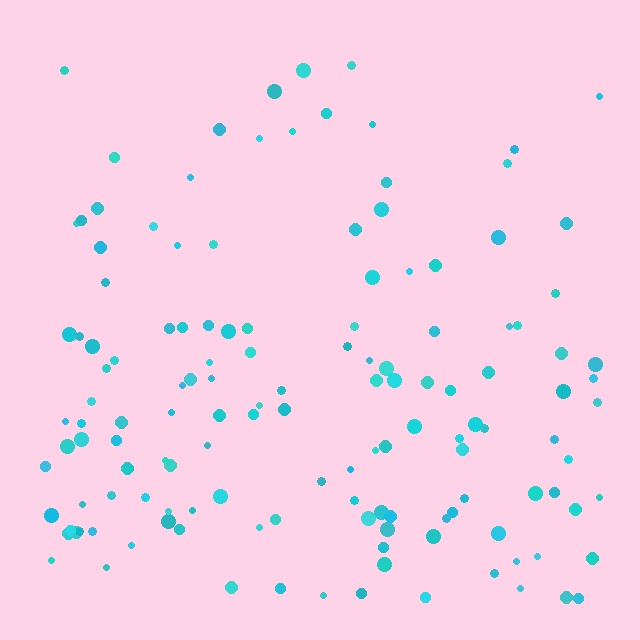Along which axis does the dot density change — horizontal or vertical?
Vertical.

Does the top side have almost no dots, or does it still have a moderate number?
Still a moderate number, just noticeably fewer than the bottom.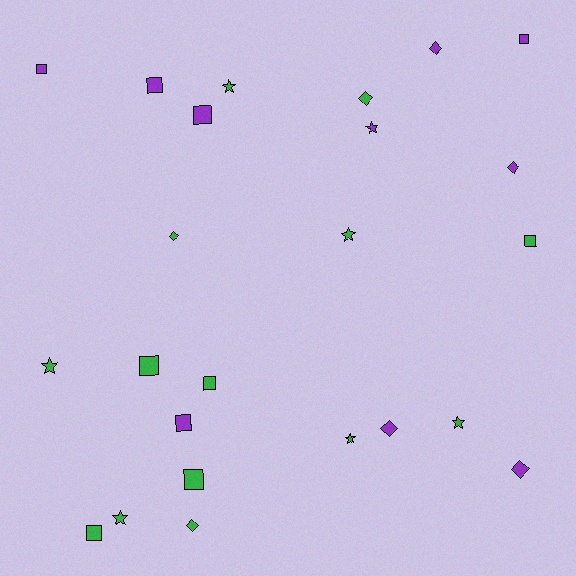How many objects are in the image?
There are 24 objects.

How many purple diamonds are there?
There are 4 purple diamonds.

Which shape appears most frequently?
Square, with 10 objects.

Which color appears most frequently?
Green, with 14 objects.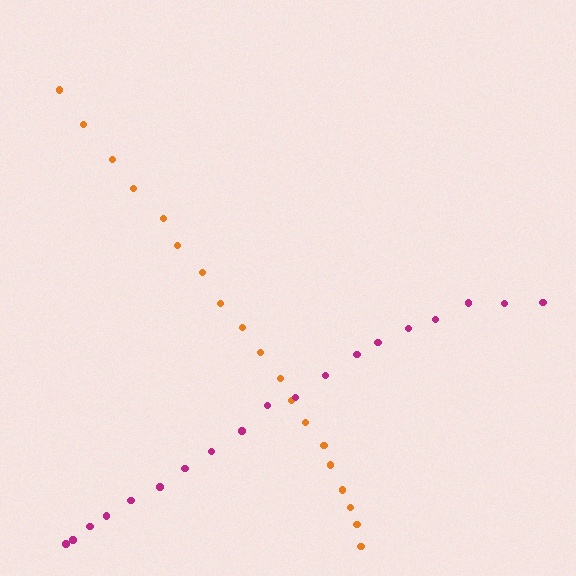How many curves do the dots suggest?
There are 2 distinct paths.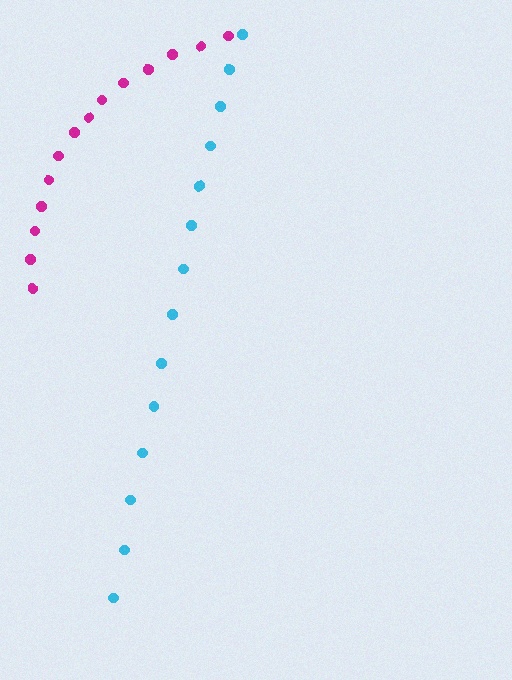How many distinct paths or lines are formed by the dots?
There are 2 distinct paths.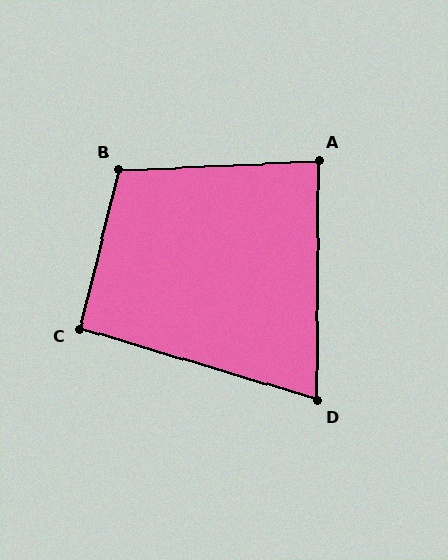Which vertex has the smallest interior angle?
D, at approximately 74 degrees.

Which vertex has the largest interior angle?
B, at approximately 106 degrees.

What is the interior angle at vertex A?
Approximately 87 degrees (approximately right).